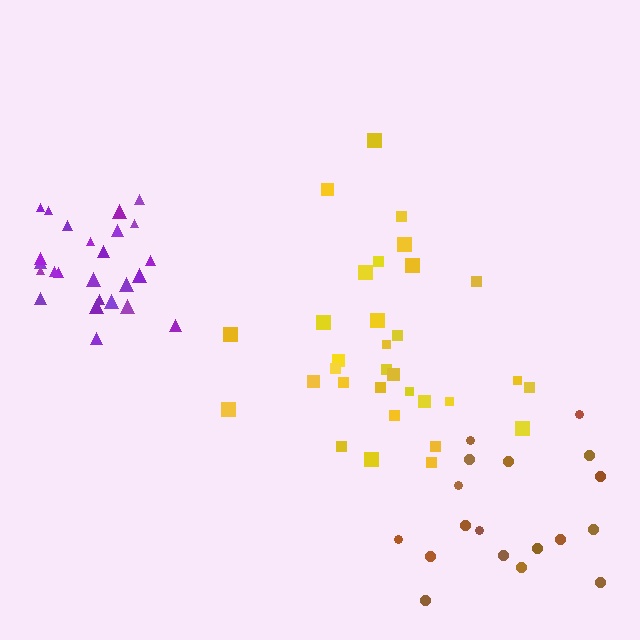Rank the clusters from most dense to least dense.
purple, yellow, brown.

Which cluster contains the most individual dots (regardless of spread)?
Yellow (32).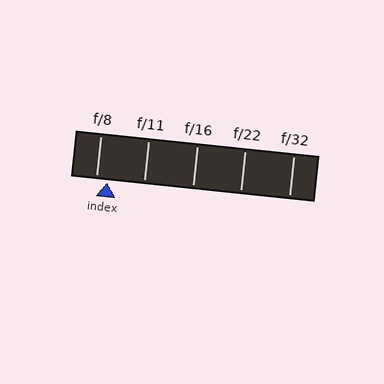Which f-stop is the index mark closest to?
The index mark is closest to f/8.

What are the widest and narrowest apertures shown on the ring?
The widest aperture shown is f/8 and the narrowest is f/32.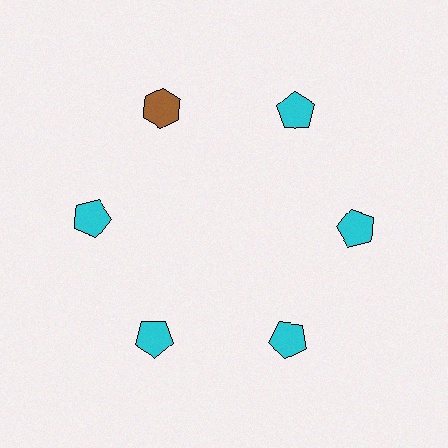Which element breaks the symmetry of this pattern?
The brown hexagon at roughly the 11 o'clock position breaks the symmetry. All other shapes are cyan pentagons.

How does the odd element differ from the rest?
It differs in both color (brown instead of cyan) and shape (hexagon instead of pentagon).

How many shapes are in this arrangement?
There are 6 shapes arranged in a ring pattern.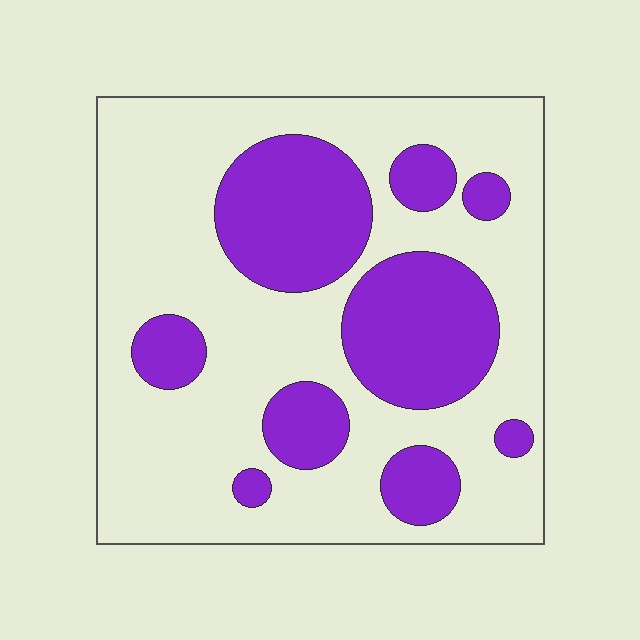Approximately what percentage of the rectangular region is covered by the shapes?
Approximately 30%.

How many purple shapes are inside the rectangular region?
9.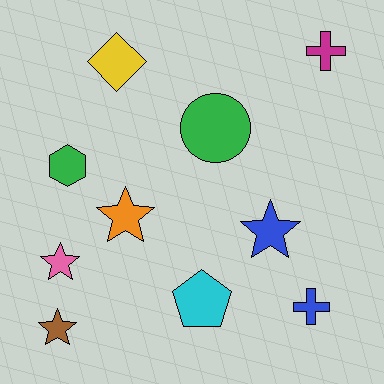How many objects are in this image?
There are 10 objects.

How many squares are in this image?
There are no squares.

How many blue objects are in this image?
There are 2 blue objects.